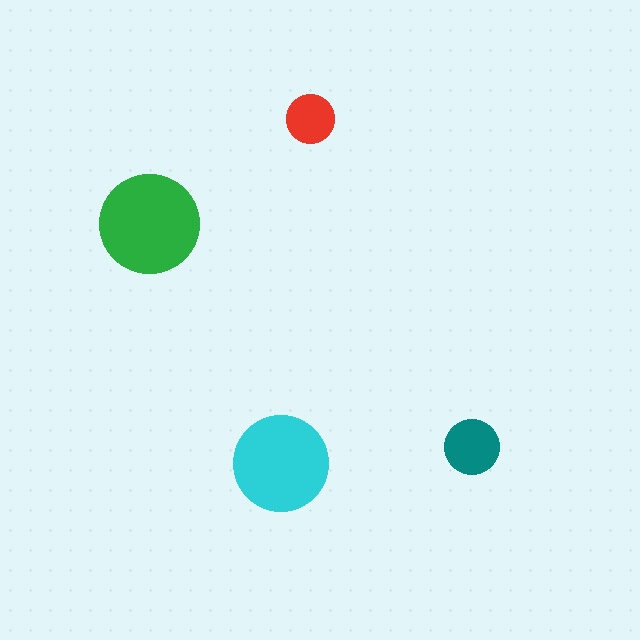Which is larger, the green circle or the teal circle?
The green one.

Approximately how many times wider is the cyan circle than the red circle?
About 2 times wider.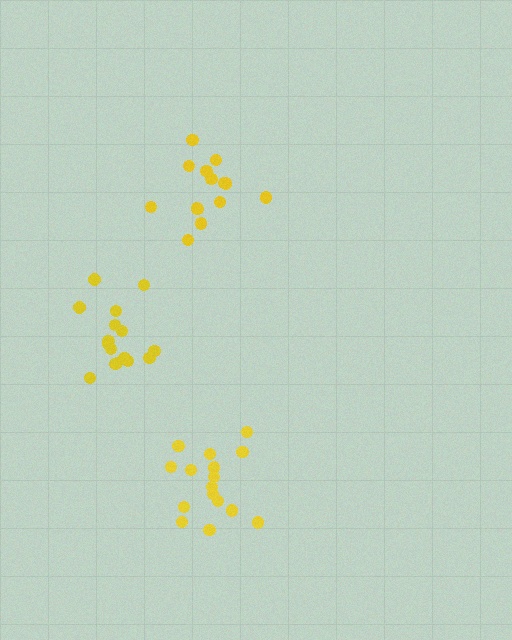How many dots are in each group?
Group 1: 14 dots, Group 2: 16 dots, Group 3: 16 dots (46 total).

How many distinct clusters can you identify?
There are 3 distinct clusters.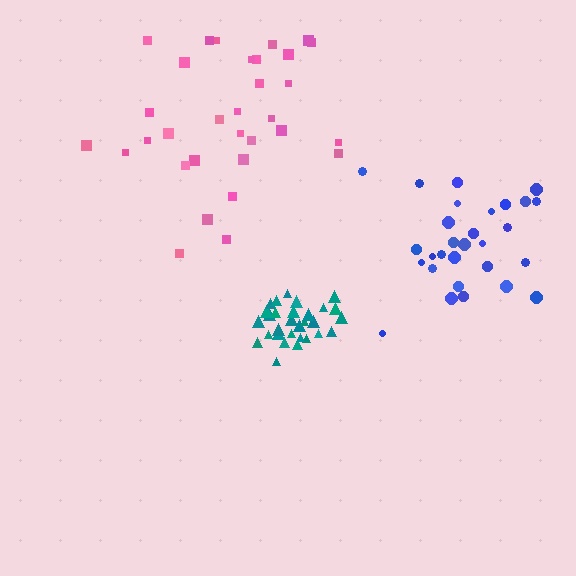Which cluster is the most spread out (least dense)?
Pink.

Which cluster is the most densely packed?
Teal.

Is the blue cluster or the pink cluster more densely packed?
Blue.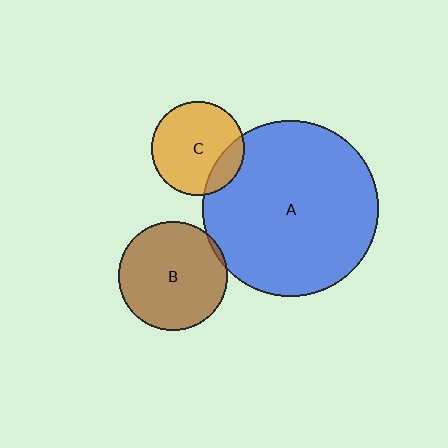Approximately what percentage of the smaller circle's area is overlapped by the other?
Approximately 20%.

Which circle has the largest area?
Circle A (blue).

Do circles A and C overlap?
Yes.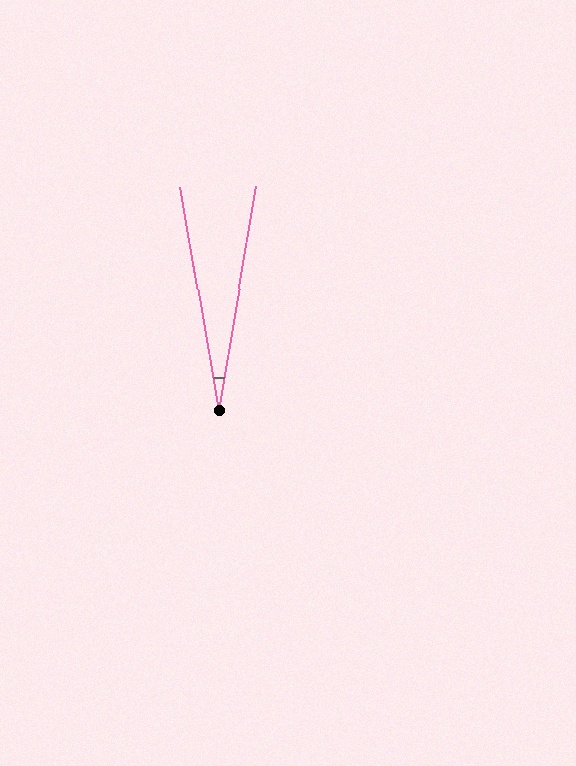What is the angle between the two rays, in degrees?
Approximately 19 degrees.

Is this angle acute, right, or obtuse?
It is acute.